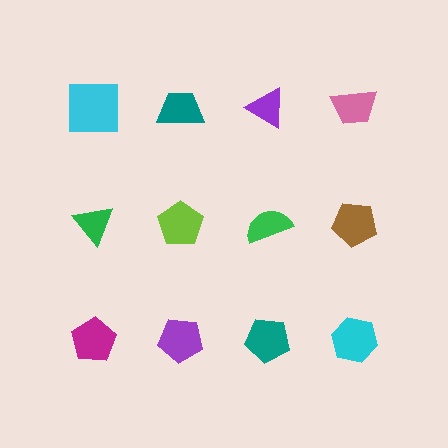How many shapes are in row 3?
4 shapes.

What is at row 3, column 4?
A cyan hexagon.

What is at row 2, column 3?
A green semicircle.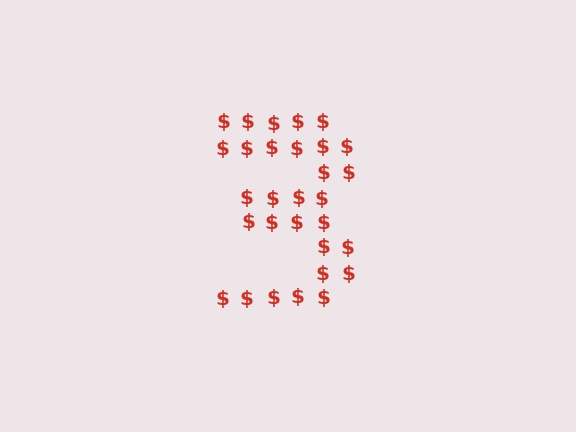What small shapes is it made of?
It is made of small dollar signs.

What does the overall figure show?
The overall figure shows the digit 3.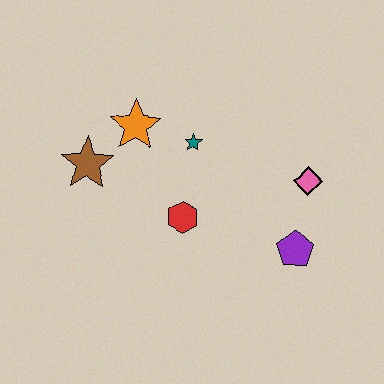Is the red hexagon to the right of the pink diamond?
No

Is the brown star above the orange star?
No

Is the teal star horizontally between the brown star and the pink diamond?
Yes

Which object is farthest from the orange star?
The purple pentagon is farthest from the orange star.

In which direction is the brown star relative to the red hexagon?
The brown star is to the left of the red hexagon.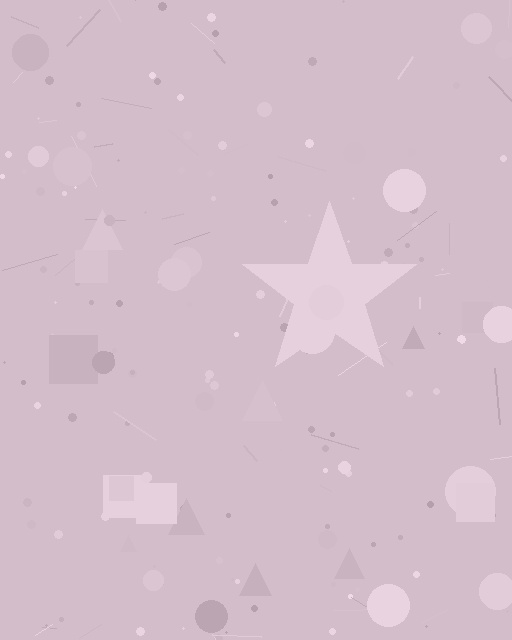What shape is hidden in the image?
A star is hidden in the image.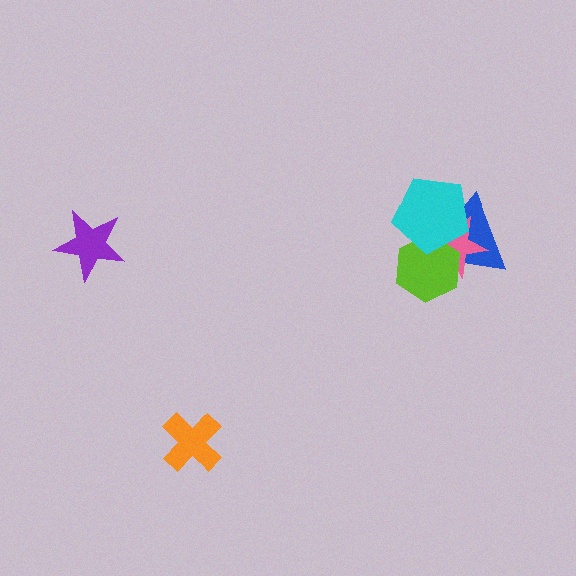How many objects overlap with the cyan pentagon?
3 objects overlap with the cyan pentagon.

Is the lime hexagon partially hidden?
Yes, it is partially covered by another shape.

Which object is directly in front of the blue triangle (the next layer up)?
The pink star is directly in front of the blue triangle.